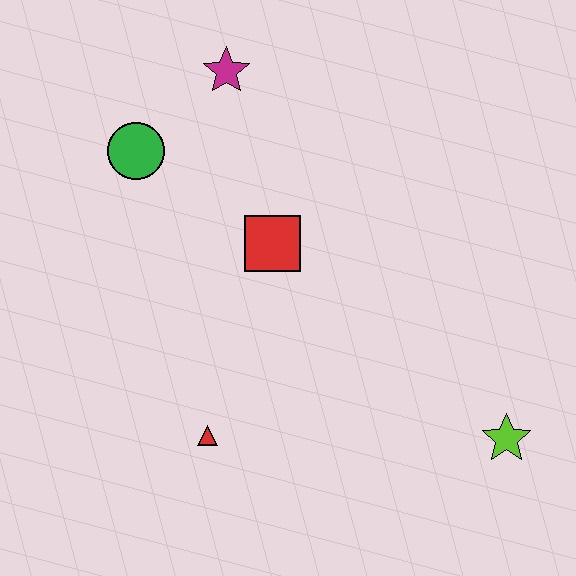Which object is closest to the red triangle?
The red square is closest to the red triangle.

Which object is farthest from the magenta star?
The lime star is farthest from the magenta star.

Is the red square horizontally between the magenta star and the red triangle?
No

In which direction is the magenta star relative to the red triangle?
The magenta star is above the red triangle.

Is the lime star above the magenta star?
No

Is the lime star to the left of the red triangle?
No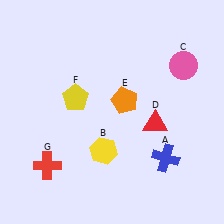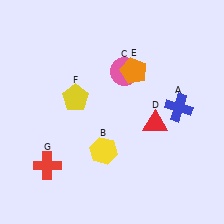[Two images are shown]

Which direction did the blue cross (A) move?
The blue cross (A) moved up.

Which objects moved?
The objects that moved are: the blue cross (A), the pink circle (C), the orange pentagon (E).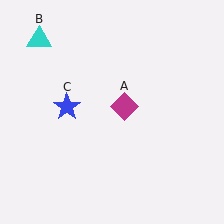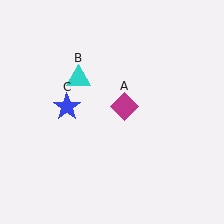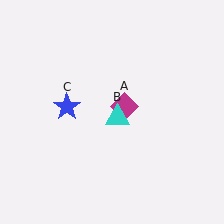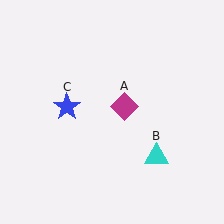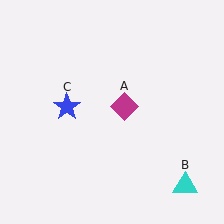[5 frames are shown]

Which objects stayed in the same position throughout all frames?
Magenta diamond (object A) and blue star (object C) remained stationary.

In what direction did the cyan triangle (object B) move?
The cyan triangle (object B) moved down and to the right.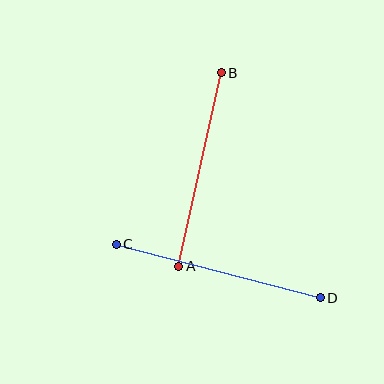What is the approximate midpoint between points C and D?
The midpoint is at approximately (218, 271) pixels.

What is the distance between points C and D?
The distance is approximately 211 pixels.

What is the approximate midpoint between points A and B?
The midpoint is at approximately (200, 169) pixels.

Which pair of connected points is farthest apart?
Points C and D are farthest apart.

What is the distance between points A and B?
The distance is approximately 198 pixels.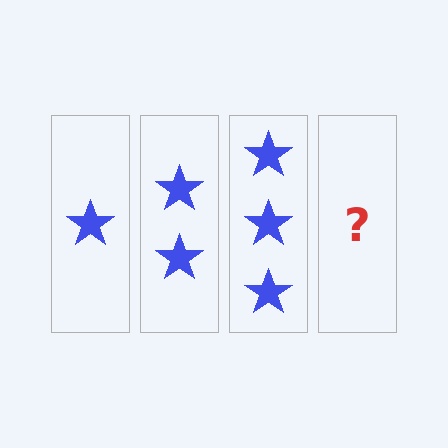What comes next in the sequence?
The next element should be 4 stars.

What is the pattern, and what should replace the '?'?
The pattern is that each step adds one more star. The '?' should be 4 stars.